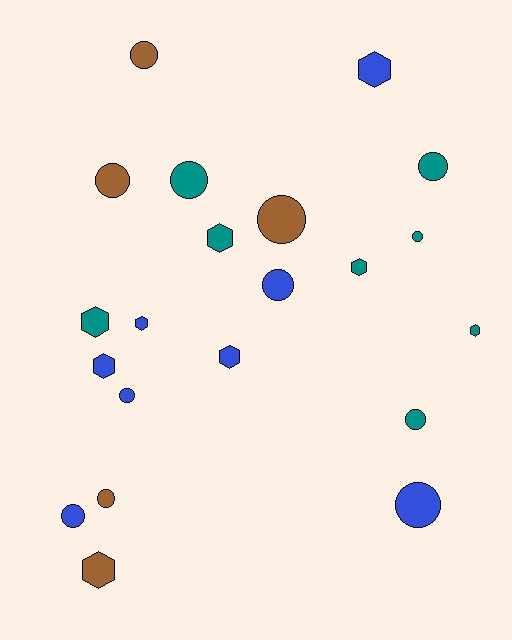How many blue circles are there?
There are 4 blue circles.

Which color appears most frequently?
Blue, with 8 objects.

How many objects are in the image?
There are 21 objects.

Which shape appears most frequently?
Circle, with 12 objects.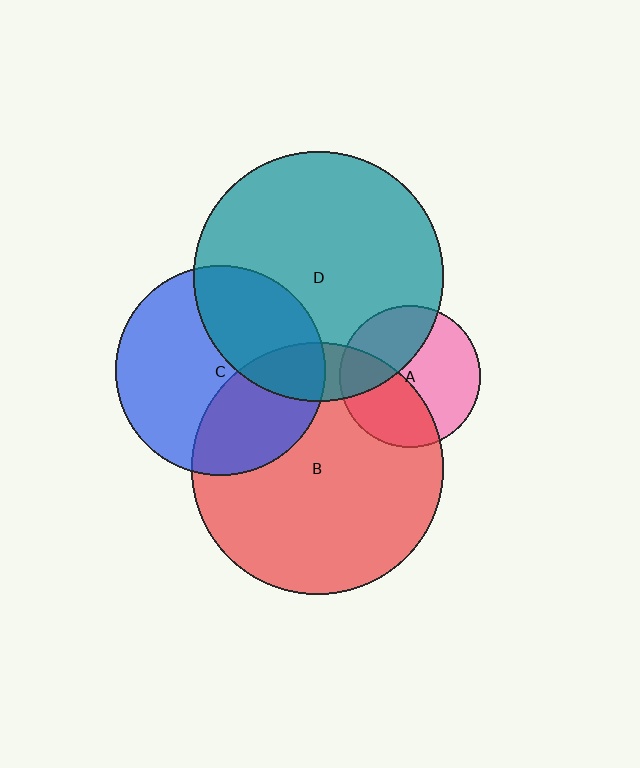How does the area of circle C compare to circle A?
Approximately 2.2 times.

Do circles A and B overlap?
Yes.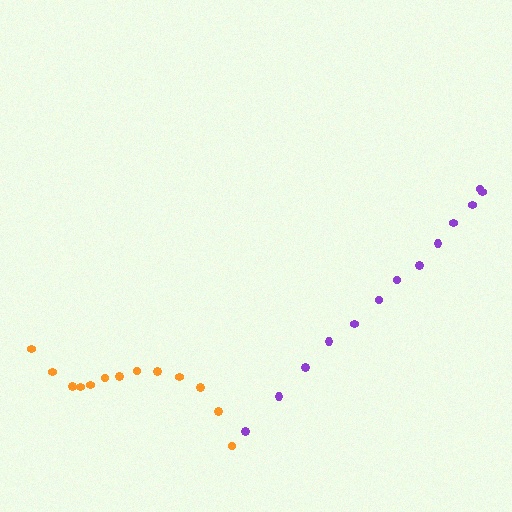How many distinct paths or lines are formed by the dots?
There are 2 distinct paths.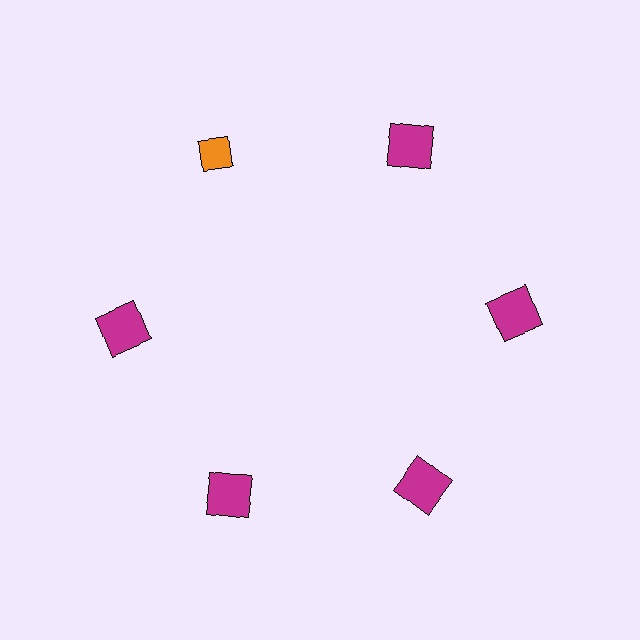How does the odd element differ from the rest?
It differs in both color (orange instead of magenta) and shape (diamond instead of square).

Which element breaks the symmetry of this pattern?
The orange diamond at roughly the 11 o'clock position breaks the symmetry. All other shapes are magenta squares.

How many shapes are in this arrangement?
There are 6 shapes arranged in a ring pattern.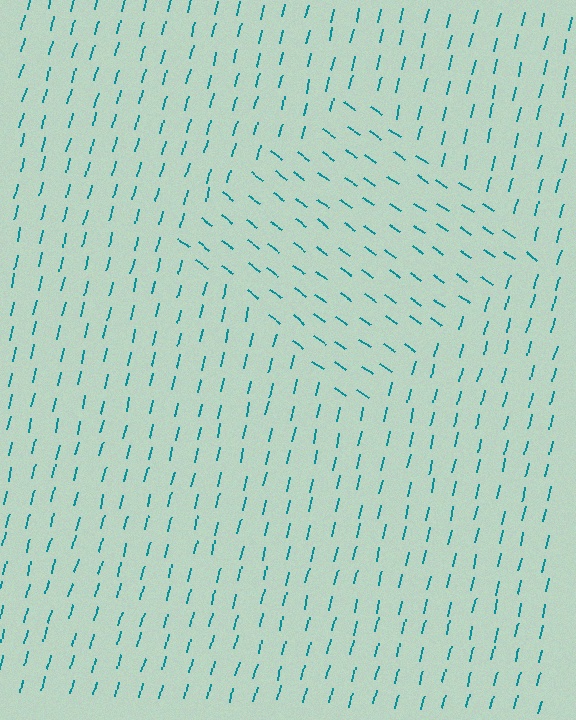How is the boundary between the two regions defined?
The boundary is defined purely by a change in line orientation (approximately 69 degrees difference). All lines are the same color and thickness.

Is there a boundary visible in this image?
Yes, there is a texture boundary formed by a change in line orientation.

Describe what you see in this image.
The image is filled with small teal line segments. A diamond region in the image has lines oriented differently from the surrounding lines, creating a visible texture boundary.